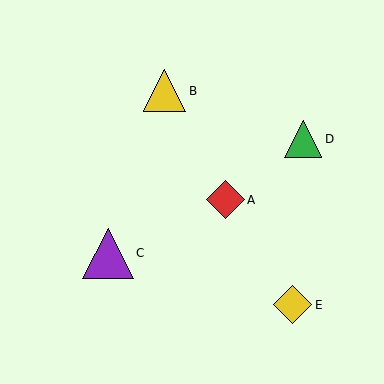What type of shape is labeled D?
Shape D is a green triangle.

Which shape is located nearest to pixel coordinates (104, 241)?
The purple triangle (labeled C) at (108, 253) is nearest to that location.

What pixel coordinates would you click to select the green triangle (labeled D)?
Click at (303, 139) to select the green triangle D.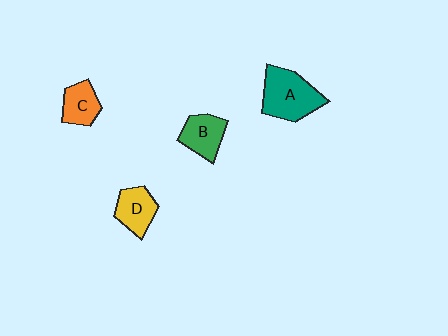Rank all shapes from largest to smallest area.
From largest to smallest: A (teal), B (green), D (yellow), C (orange).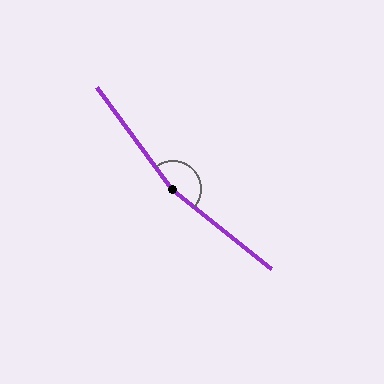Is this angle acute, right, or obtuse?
It is obtuse.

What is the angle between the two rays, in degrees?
Approximately 165 degrees.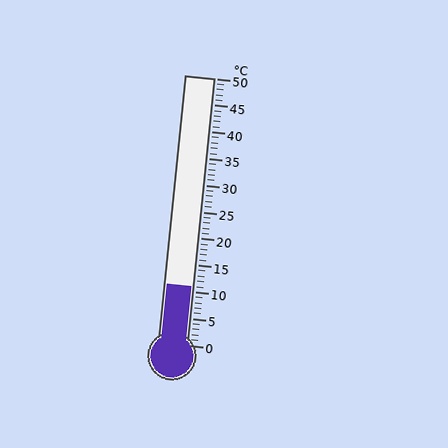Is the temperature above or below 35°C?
The temperature is below 35°C.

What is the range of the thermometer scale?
The thermometer scale ranges from 0°C to 50°C.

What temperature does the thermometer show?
The thermometer shows approximately 11°C.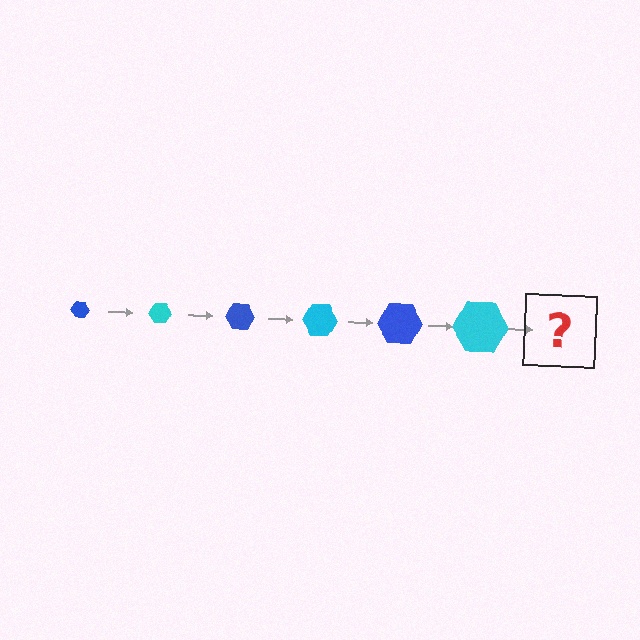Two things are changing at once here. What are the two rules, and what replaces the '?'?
The two rules are that the hexagon grows larger each step and the color cycles through blue and cyan. The '?' should be a blue hexagon, larger than the previous one.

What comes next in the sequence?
The next element should be a blue hexagon, larger than the previous one.